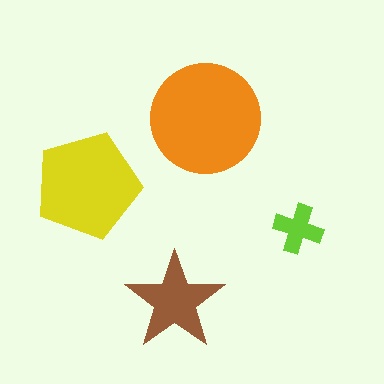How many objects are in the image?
There are 4 objects in the image.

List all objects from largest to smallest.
The orange circle, the yellow pentagon, the brown star, the lime cross.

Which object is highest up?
The orange circle is topmost.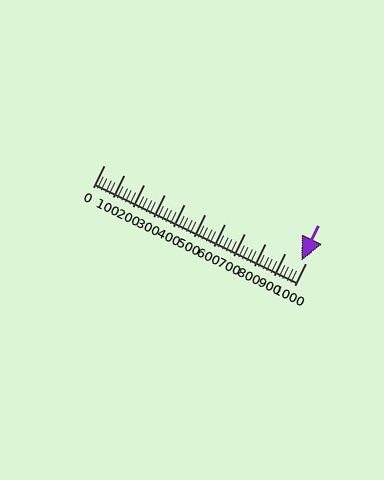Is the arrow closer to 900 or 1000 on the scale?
The arrow is closer to 1000.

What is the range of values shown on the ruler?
The ruler shows values from 0 to 1000.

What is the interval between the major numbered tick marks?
The major tick marks are spaced 100 units apart.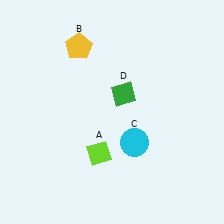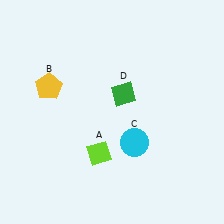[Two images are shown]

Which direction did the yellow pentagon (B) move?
The yellow pentagon (B) moved down.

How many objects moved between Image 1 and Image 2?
1 object moved between the two images.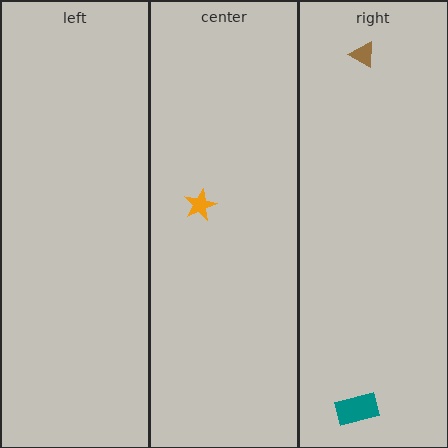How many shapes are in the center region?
1.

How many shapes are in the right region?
2.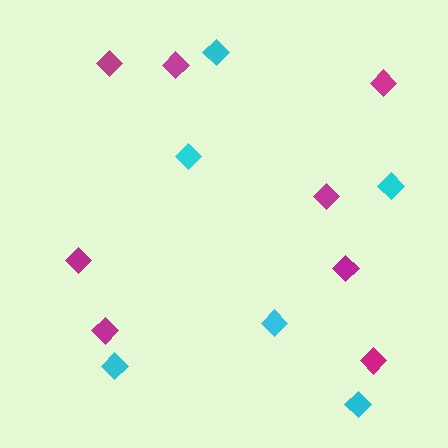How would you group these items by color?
There are 2 groups: one group of magenta diamonds (8) and one group of cyan diamonds (6).